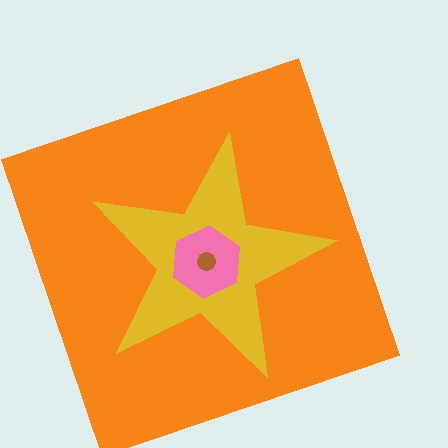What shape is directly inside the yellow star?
The pink hexagon.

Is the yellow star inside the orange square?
Yes.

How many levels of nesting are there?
4.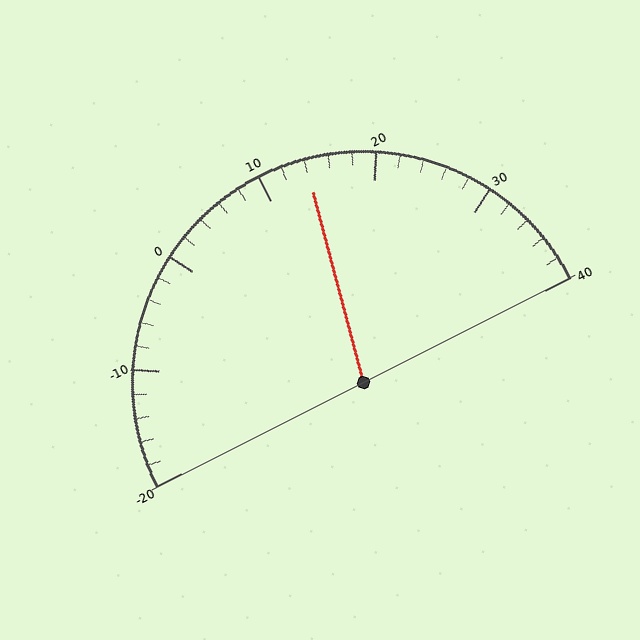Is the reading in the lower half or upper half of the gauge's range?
The reading is in the upper half of the range (-20 to 40).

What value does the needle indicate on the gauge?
The needle indicates approximately 14.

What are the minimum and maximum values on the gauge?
The gauge ranges from -20 to 40.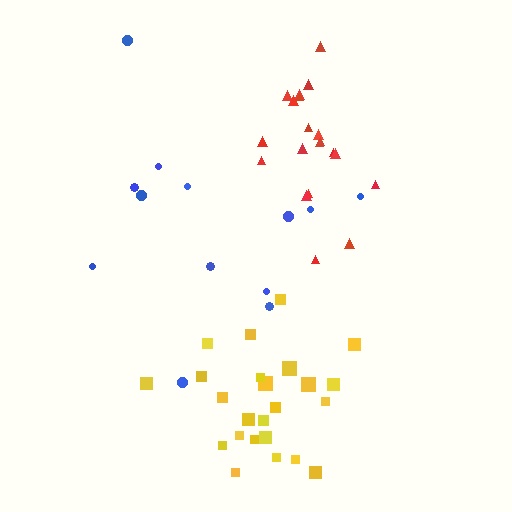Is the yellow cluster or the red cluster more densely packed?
Red.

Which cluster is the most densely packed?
Red.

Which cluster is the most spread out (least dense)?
Blue.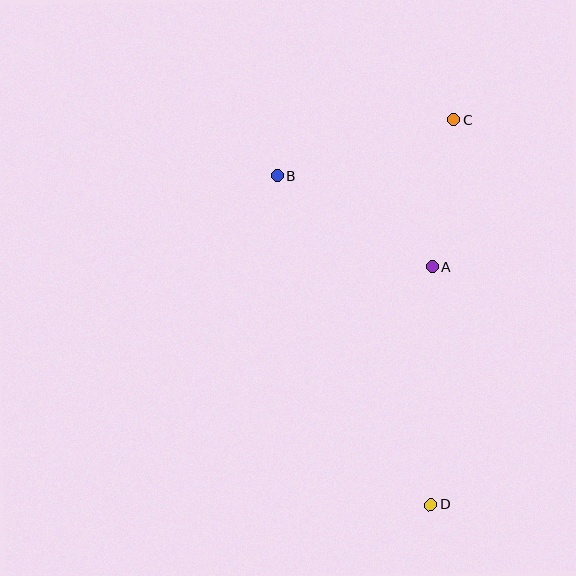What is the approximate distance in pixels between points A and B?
The distance between A and B is approximately 179 pixels.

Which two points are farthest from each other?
Points C and D are farthest from each other.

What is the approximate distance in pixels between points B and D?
The distance between B and D is approximately 363 pixels.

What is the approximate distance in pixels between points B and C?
The distance between B and C is approximately 186 pixels.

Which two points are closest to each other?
Points A and C are closest to each other.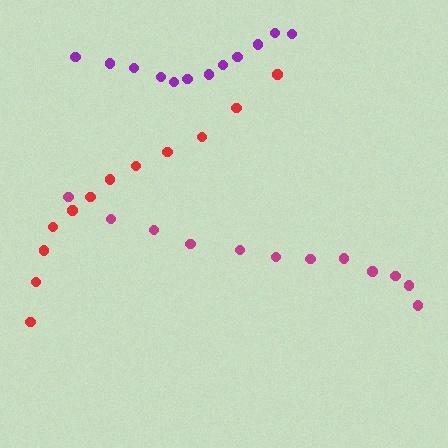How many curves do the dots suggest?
There are 3 distinct paths.